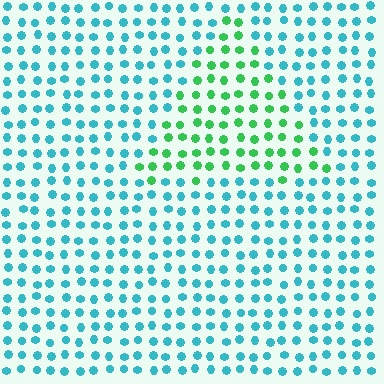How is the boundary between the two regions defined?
The boundary is defined purely by a slight shift in hue (about 53 degrees). Spacing, size, and orientation are identical on both sides.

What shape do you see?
I see a triangle.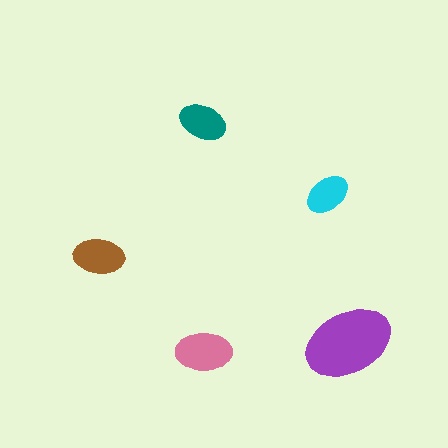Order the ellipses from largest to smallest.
the purple one, the pink one, the brown one, the teal one, the cyan one.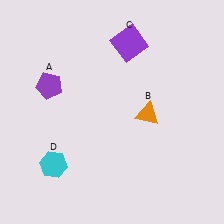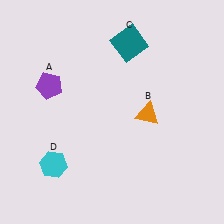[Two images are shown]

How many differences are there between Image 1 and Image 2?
There is 1 difference between the two images.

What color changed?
The square (C) changed from purple in Image 1 to teal in Image 2.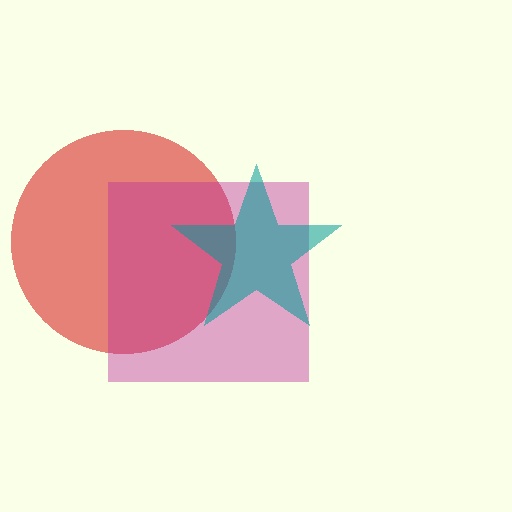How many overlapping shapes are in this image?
There are 3 overlapping shapes in the image.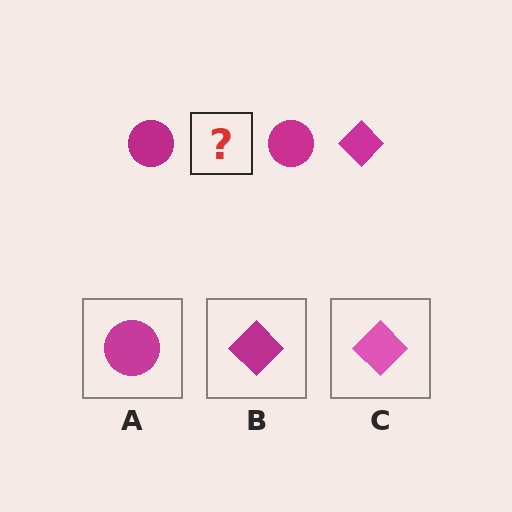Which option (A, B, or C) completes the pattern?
B.